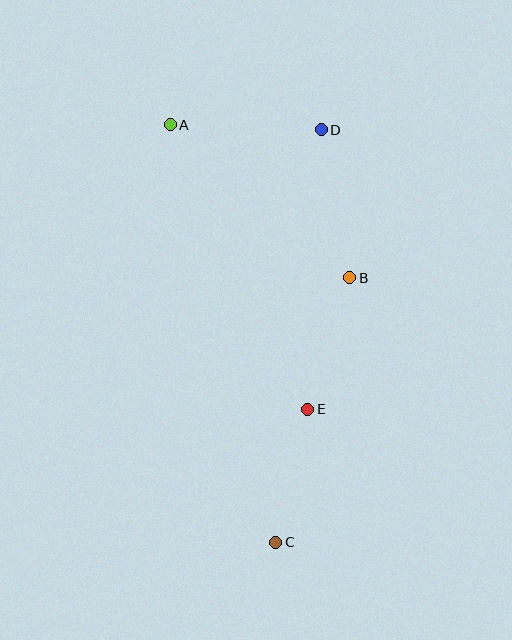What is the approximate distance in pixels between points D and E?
The distance between D and E is approximately 280 pixels.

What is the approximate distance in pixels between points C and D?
The distance between C and D is approximately 415 pixels.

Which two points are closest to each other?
Points C and E are closest to each other.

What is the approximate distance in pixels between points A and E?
The distance between A and E is approximately 316 pixels.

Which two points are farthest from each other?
Points A and C are farthest from each other.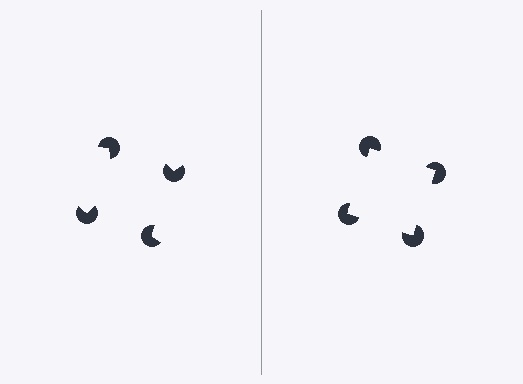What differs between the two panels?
The pac-man discs are positioned identically on both sides; only the wedge orientations differ. On the right they align to a square; on the left they are misaligned.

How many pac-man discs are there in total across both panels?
8 — 4 on each side.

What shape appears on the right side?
An illusory square.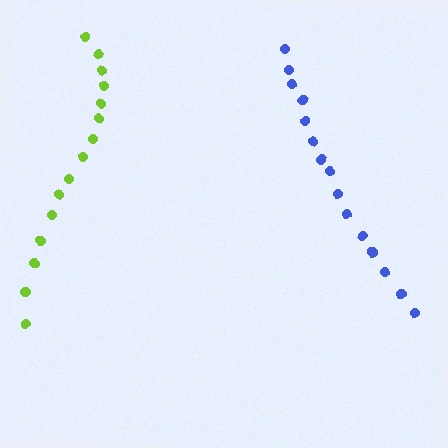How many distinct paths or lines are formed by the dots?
There are 2 distinct paths.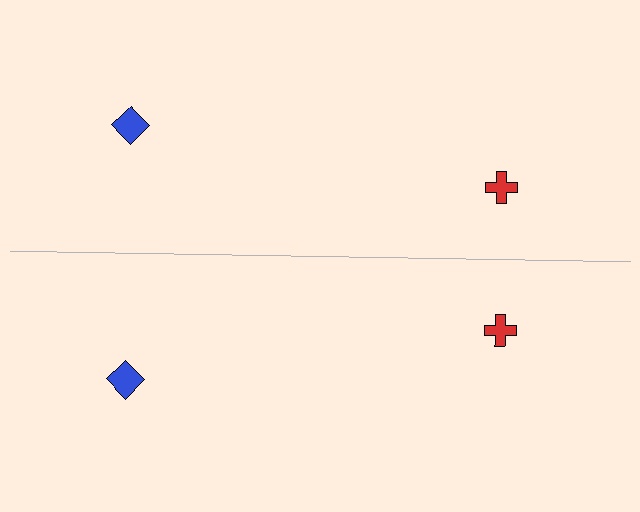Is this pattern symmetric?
Yes, this pattern has bilateral (reflection) symmetry.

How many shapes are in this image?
There are 4 shapes in this image.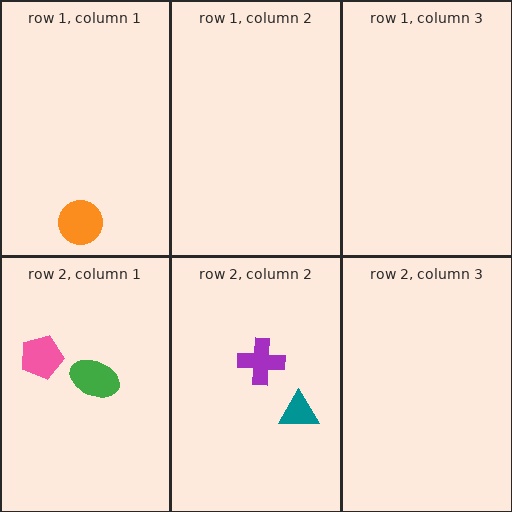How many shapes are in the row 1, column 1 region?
1.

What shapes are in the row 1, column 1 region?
The orange circle.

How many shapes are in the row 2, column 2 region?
2.